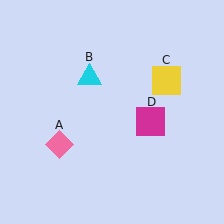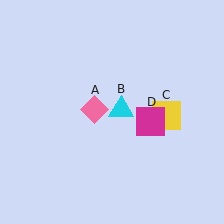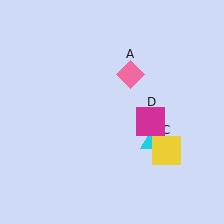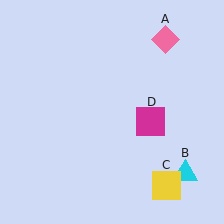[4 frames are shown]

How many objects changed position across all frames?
3 objects changed position: pink diamond (object A), cyan triangle (object B), yellow square (object C).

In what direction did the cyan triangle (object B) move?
The cyan triangle (object B) moved down and to the right.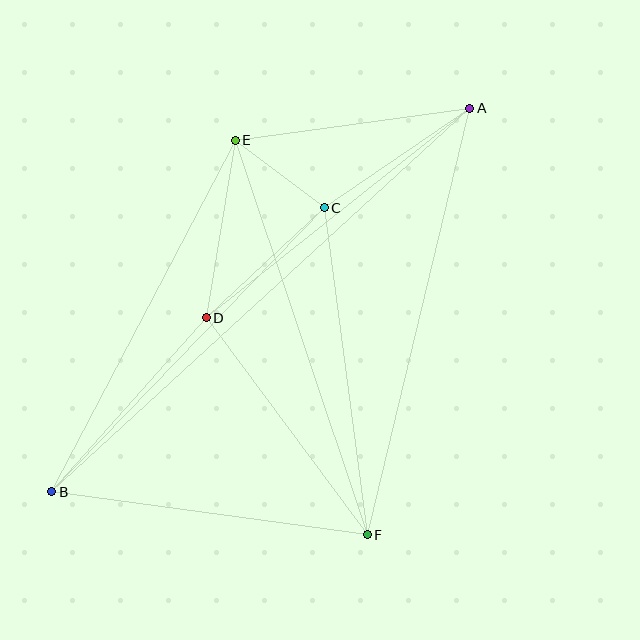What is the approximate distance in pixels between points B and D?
The distance between B and D is approximately 233 pixels.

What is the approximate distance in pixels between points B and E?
The distance between B and E is approximately 396 pixels.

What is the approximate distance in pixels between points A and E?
The distance between A and E is approximately 237 pixels.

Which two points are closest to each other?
Points C and E are closest to each other.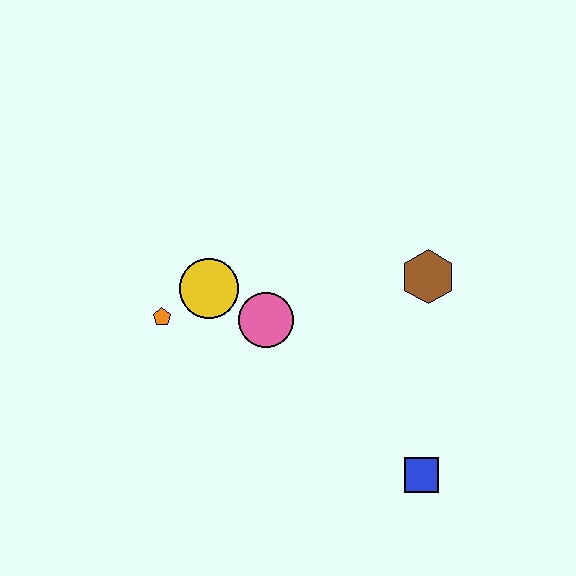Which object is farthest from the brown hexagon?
The orange pentagon is farthest from the brown hexagon.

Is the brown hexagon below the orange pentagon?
No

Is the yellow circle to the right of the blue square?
No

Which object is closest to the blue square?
The brown hexagon is closest to the blue square.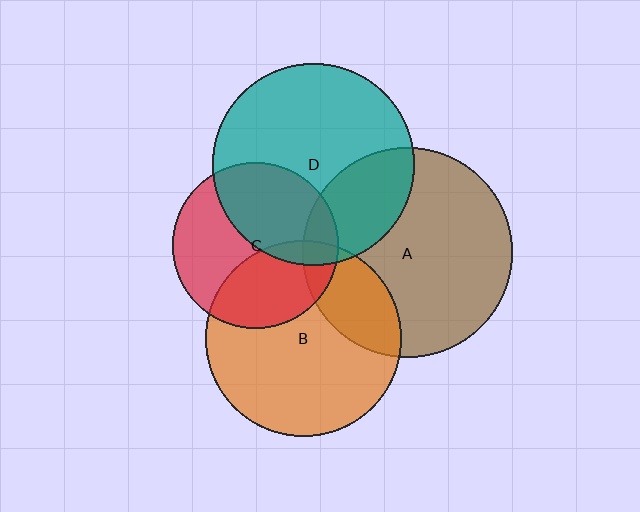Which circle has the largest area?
Circle A (brown).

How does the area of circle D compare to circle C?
Approximately 1.5 times.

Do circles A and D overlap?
Yes.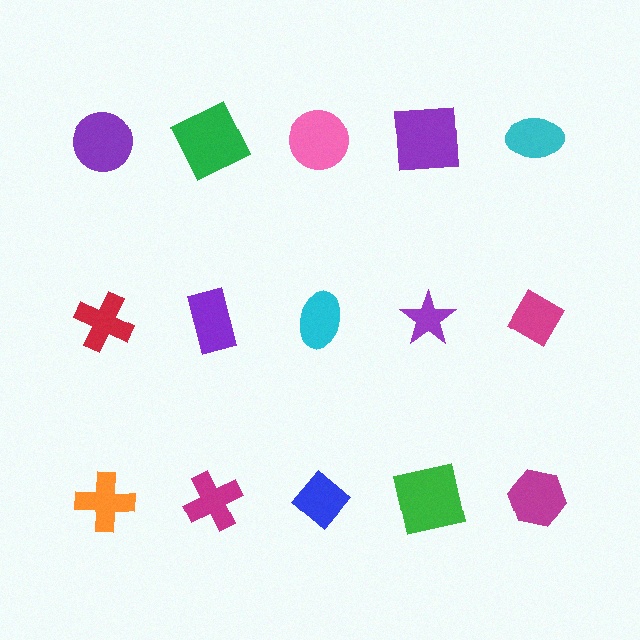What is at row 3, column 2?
A magenta cross.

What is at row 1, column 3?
A pink circle.